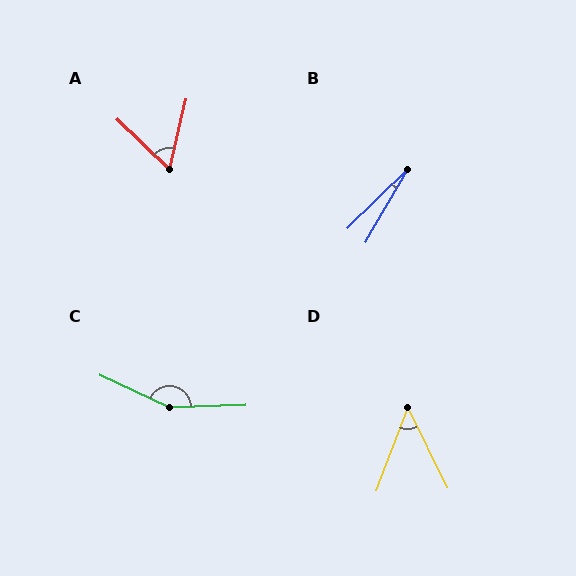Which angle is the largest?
C, at approximately 153 degrees.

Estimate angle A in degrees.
Approximately 59 degrees.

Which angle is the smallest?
B, at approximately 15 degrees.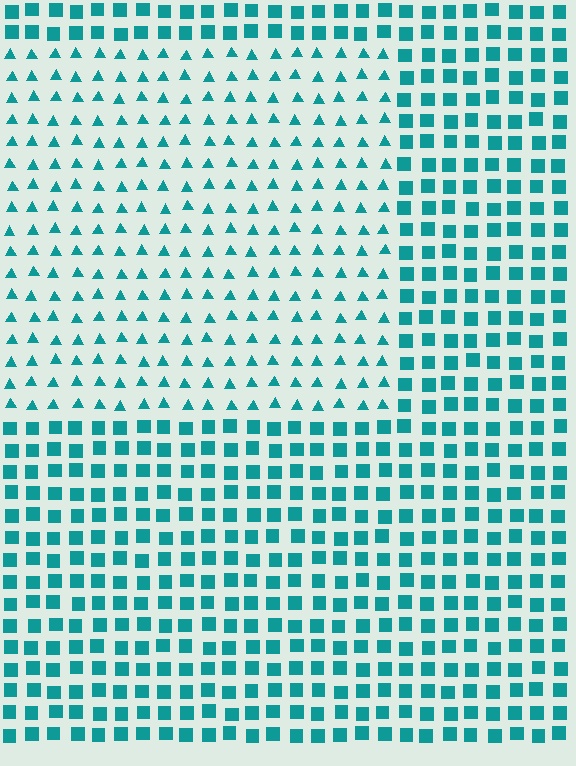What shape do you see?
I see a rectangle.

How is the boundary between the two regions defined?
The boundary is defined by a change in element shape: triangles inside vs. squares outside. All elements share the same color and spacing.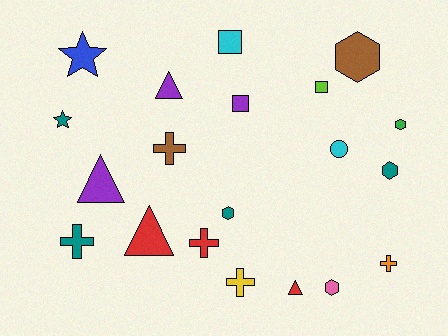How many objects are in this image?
There are 20 objects.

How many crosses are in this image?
There are 5 crosses.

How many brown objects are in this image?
There are 2 brown objects.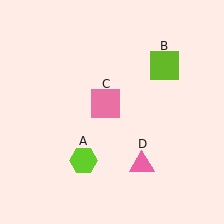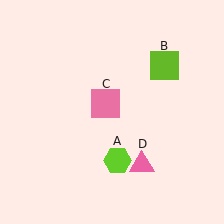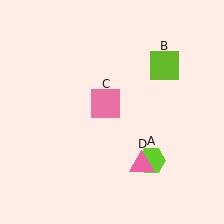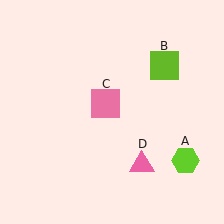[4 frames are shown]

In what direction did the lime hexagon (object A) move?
The lime hexagon (object A) moved right.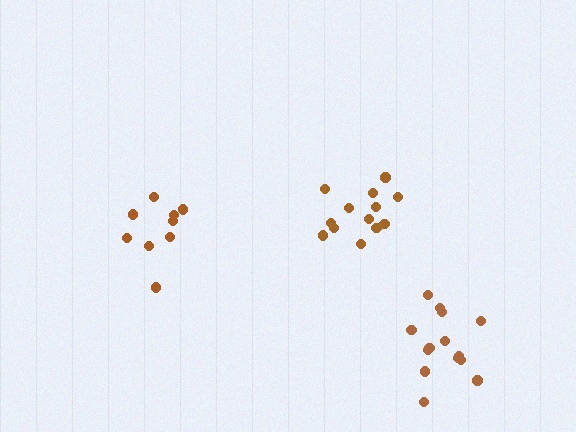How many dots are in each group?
Group 1: 9 dots, Group 2: 14 dots, Group 3: 13 dots (36 total).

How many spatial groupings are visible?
There are 3 spatial groupings.